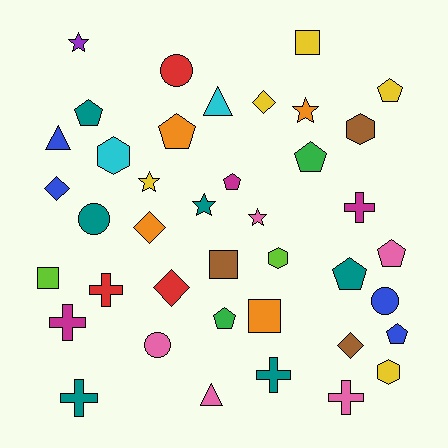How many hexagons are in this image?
There are 4 hexagons.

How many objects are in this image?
There are 40 objects.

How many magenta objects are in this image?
There are 3 magenta objects.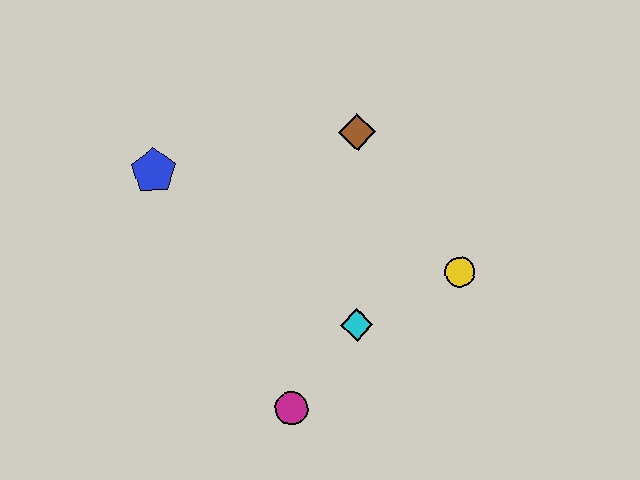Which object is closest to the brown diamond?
The yellow circle is closest to the brown diamond.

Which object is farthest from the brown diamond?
The magenta circle is farthest from the brown diamond.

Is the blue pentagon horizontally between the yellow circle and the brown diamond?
No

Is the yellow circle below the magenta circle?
No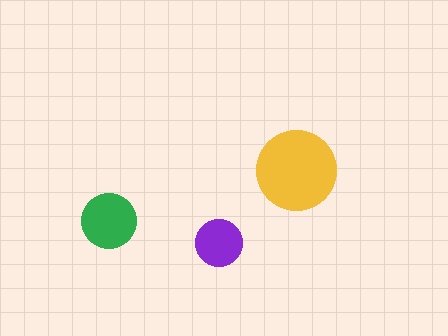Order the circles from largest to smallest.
the yellow one, the green one, the purple one.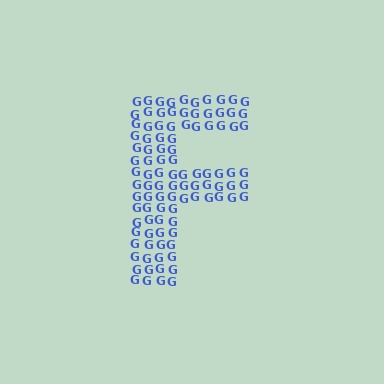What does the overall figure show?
The overall figure shows the letter F.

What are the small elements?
The small elements are letter G's.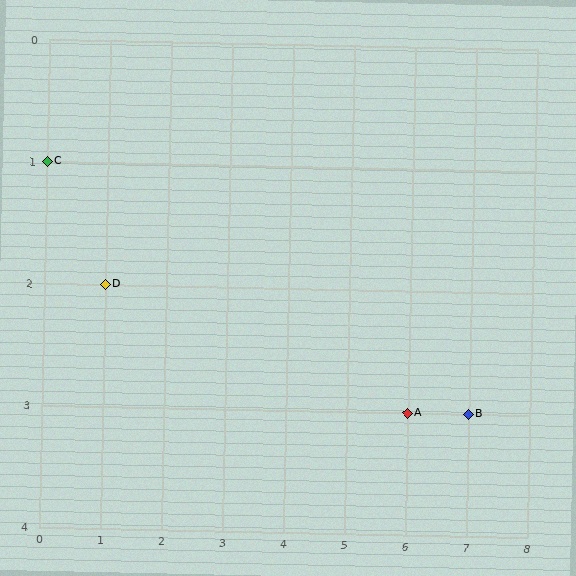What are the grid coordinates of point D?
Point D is at grid coordinates (1, 2).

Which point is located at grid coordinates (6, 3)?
Point A is at (6, 3).